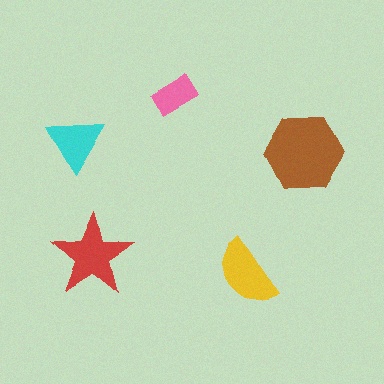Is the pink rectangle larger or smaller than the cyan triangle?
Smaller.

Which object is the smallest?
The pink rectangle.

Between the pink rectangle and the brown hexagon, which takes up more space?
The brown hexagon.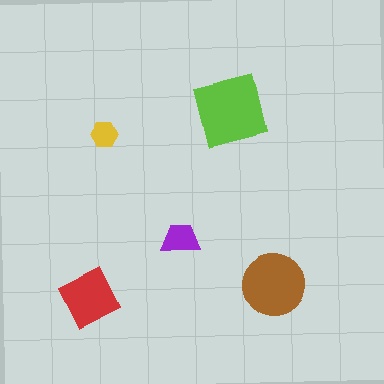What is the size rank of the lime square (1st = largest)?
1st.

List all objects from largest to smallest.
The lime square, the brown circle, the red diamond, the purple trapezoid, the yellow hexagon.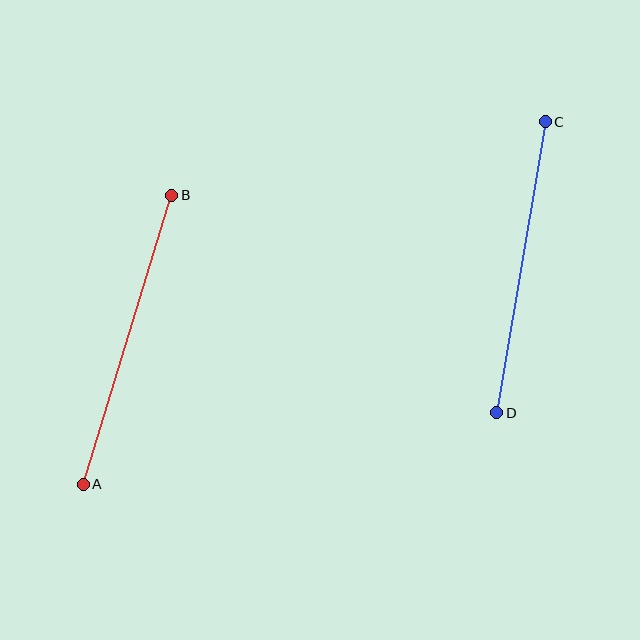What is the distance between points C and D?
The distance is approximately 295 pixels.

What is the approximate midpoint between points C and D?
The midpoint is at approximately (521, 267) pixels.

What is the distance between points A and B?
The distance is approximately 302 pixels.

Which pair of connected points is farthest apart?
Points A and B are farthest apart.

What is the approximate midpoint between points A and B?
The midpoint is at approximately (128, 340) pixels.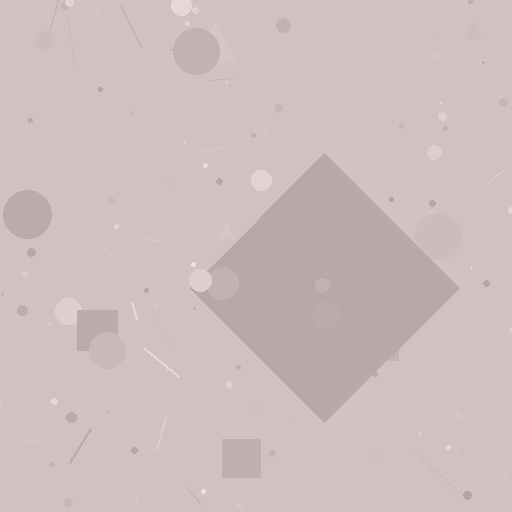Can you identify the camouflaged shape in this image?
The camouflaged shape is a diamond.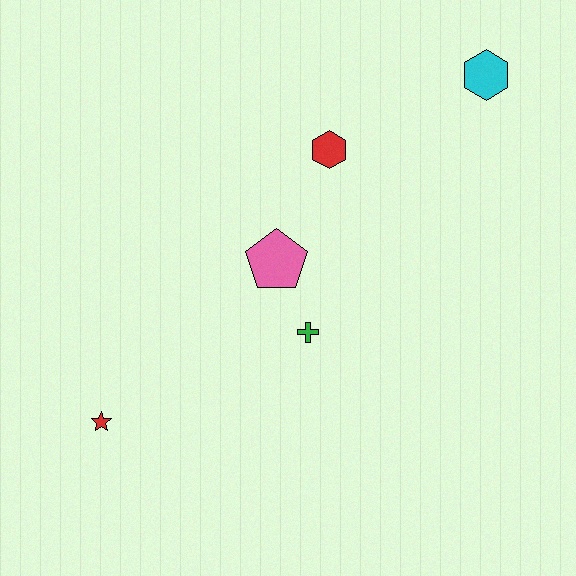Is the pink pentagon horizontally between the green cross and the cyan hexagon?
No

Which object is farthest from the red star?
The cyan hexagon is farthest from the red star.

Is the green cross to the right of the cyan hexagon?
No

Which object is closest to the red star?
The green cross is closest to the red star.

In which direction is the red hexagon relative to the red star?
The red hexagon is above the red star.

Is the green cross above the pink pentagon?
No